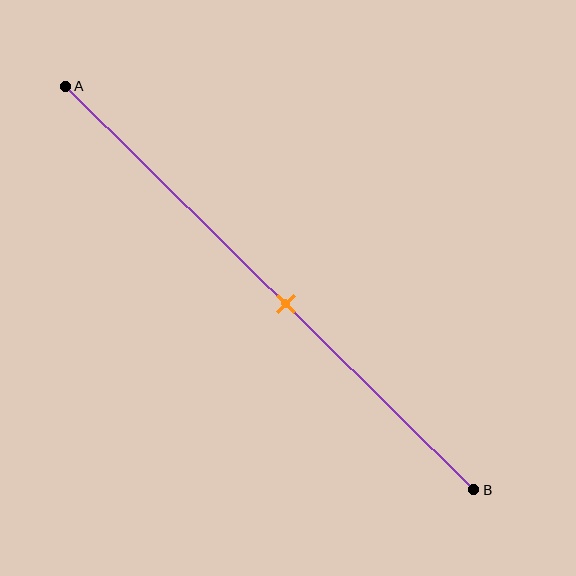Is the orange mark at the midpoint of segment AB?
No, the mark is at about 55% from A, not at the 50% midpoint.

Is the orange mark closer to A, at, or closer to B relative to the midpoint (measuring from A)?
The orange mark is closer to point B than the midpoint of segment AB.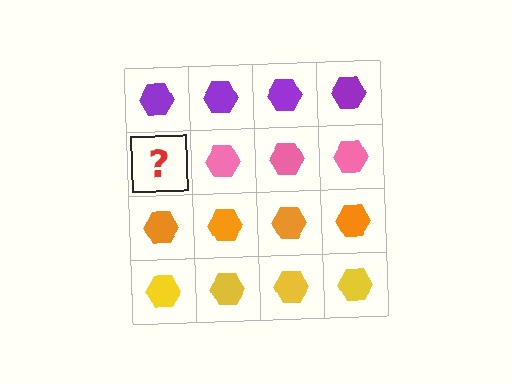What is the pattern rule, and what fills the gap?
The rule is that each row has a consistent color. The gap should be filled with a pink hexagon.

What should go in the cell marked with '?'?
The missing cell should contain a pink hexagon.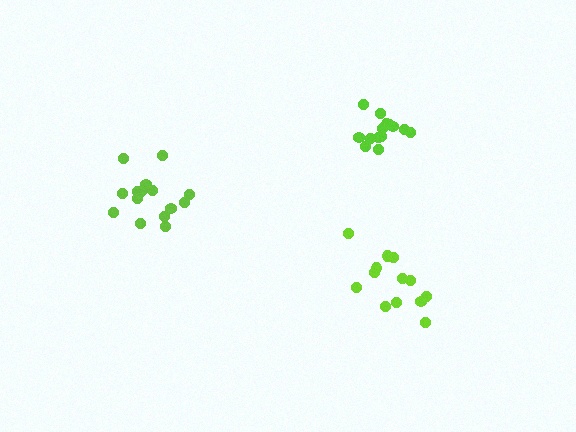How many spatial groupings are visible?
There are 3 spatial groupings.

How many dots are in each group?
Group 1: 15 dots, Group 2: 13 dots, Group 3: 14 dots (42 total).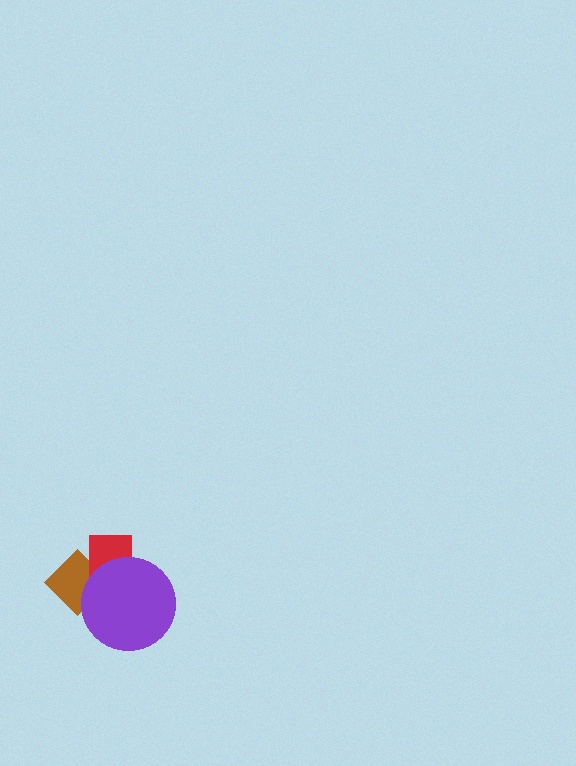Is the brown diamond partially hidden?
Yes, it is partially covered by another shape.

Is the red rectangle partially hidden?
Yes, it is partially covered by another shape.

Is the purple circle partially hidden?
No, no other shape covers it.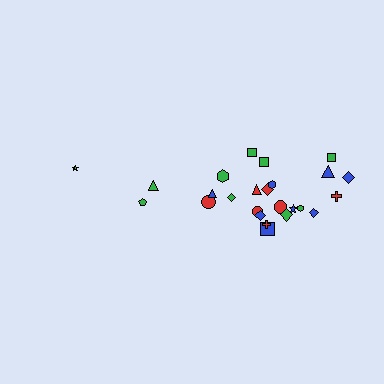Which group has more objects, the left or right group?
The right group.